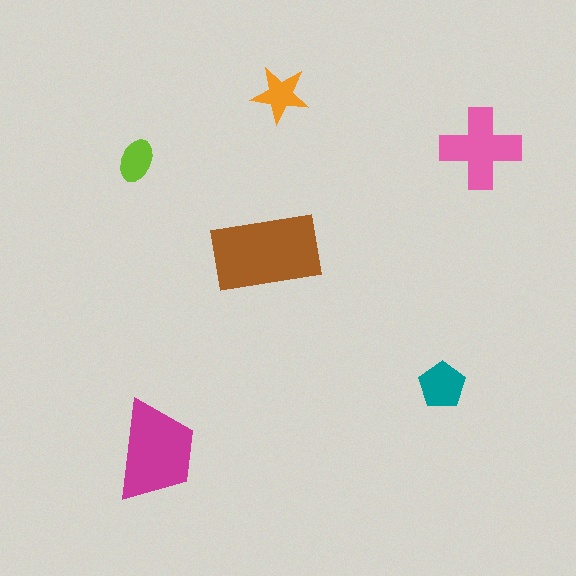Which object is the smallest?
The lime ellipse.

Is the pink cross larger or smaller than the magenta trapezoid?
Smaller.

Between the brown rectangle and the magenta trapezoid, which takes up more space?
The brown rectangle.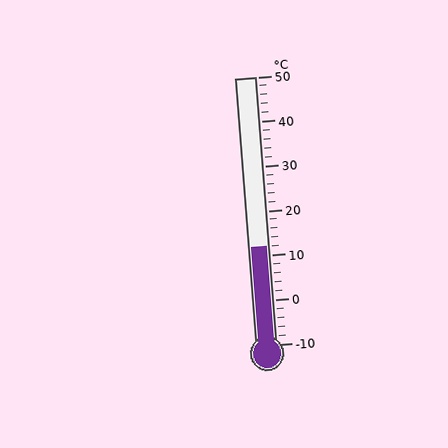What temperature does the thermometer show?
The thermometer shows approximately 12°C.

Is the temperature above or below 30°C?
The temperature is below 30°C.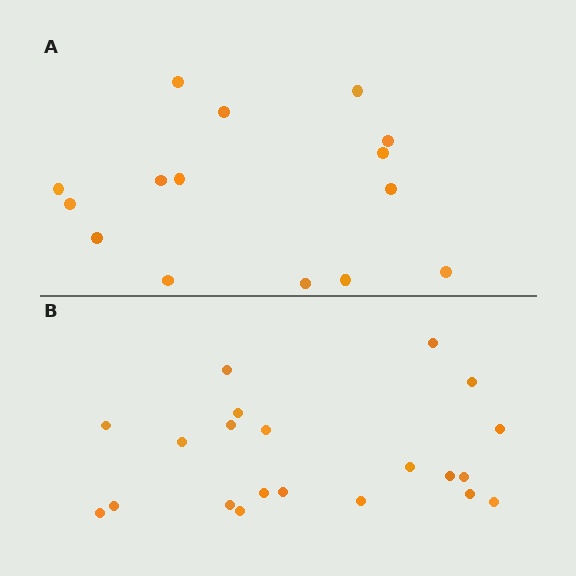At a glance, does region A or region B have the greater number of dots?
Region B (the bottom region) has more dots.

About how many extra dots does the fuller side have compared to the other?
Region B has about 6 more dots than region A.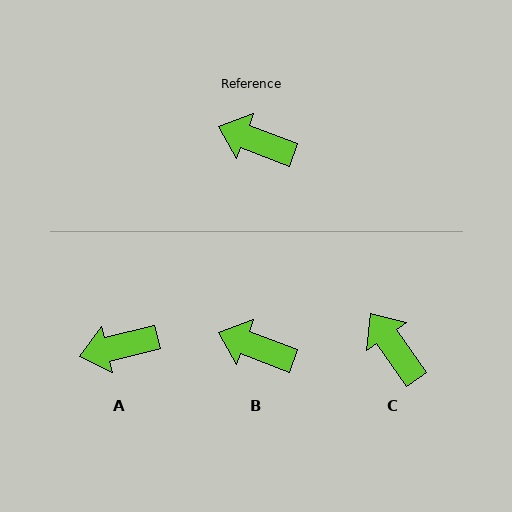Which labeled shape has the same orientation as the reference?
B.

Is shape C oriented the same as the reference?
No, it is off by about 34 degrees.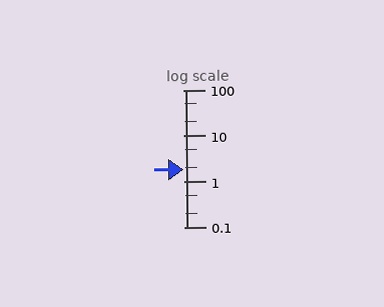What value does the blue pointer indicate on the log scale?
The pointer indicates approximately 1.8.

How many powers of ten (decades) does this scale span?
The scale spans 3 decades, from 0.1 to 100.